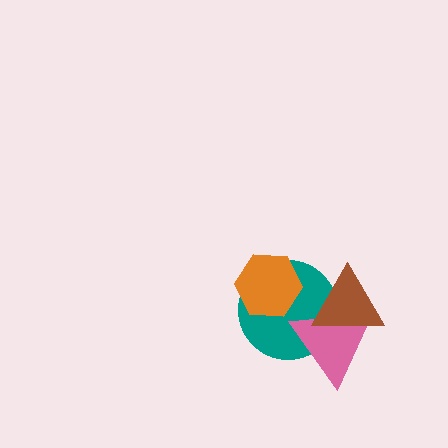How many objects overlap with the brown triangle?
2 objects overlap with the brown triangle.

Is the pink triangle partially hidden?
Yes, it is partially covered by another shape.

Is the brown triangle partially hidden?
No, no other shape covers it.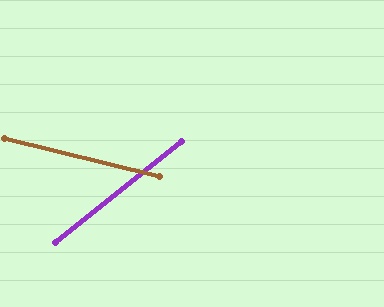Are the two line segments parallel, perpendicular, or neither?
Neither parallel nor perpendicular — they differ by about 52°.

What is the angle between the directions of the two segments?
Approximately 52 degrees.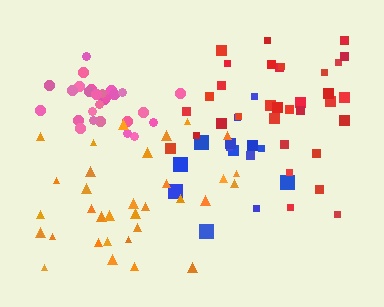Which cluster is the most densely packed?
Pink.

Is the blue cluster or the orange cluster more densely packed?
Blue.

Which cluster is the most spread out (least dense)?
Orange.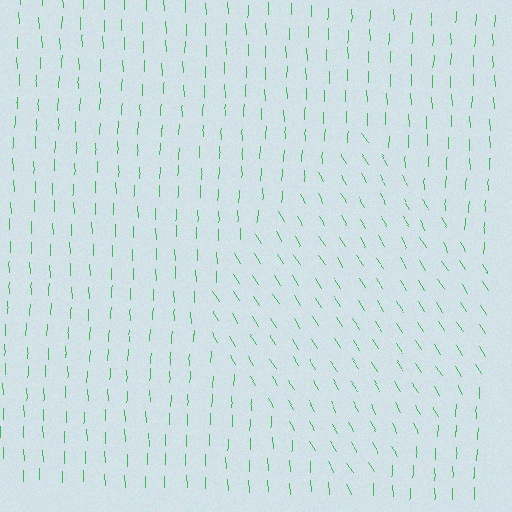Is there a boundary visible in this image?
Yes, there is a texture boundary formed by a change in line orientation.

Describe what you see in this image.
The image is filled with small green line segments. A diamond region in the image has lines oriented differently from the surrounding lines, creating a visible texture boundary.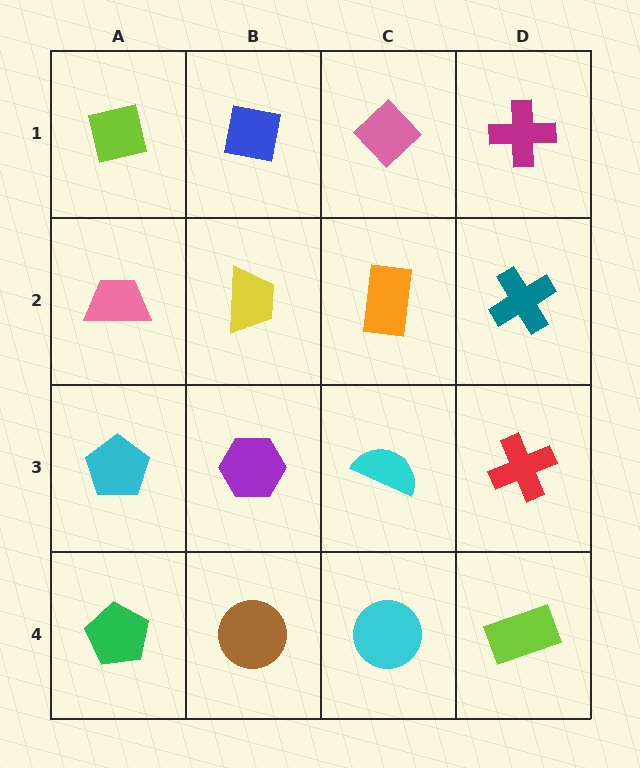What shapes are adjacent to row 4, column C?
A cyan semicircle (row 3, column C), a brown circle (row 4, column B), a lime rectangle (row 4, column D).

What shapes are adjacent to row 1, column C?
An orange rectangle (row 2, column C), a blue square (row 1, column B), a magenta cross (row 1, column D).